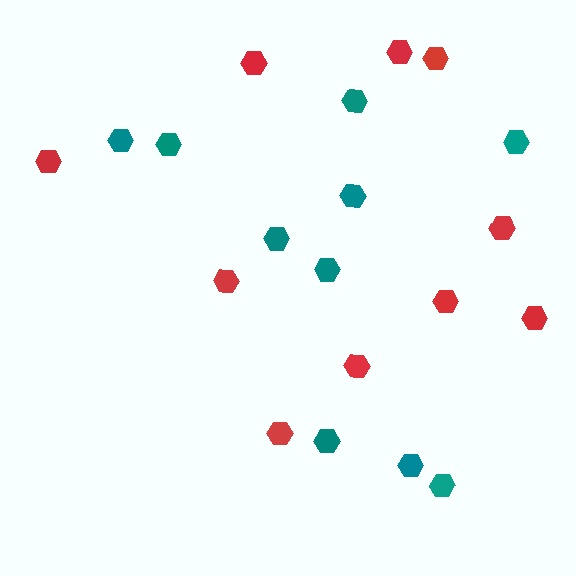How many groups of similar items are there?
There are 2 groups: one group of red hexagons (10) and one group of teal hexagons (10).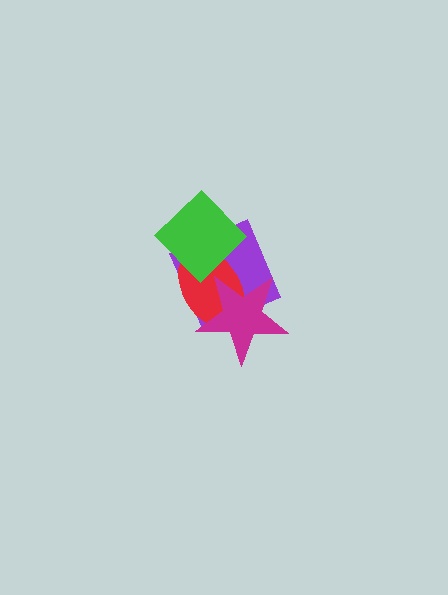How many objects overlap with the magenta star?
2 objects overlap with the magenta star.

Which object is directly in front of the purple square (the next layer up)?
The red ellipse is directly in front of the purple square.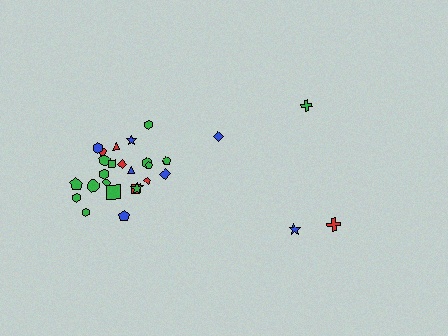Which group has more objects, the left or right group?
The left group.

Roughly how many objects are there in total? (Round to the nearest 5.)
Roughly 30 objects in total.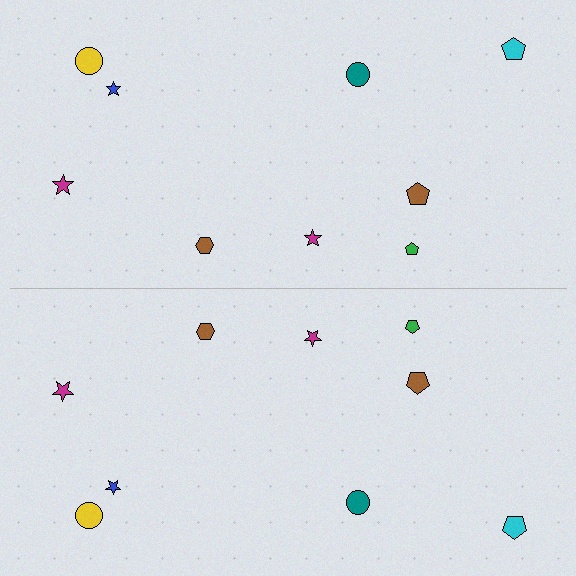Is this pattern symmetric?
Yes, this pattern has bilateral (reflection) symmetry.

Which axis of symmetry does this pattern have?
The pattern has a horizontal axis of symmetry running through the center of the image.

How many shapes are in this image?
There are 18 shapes in this image.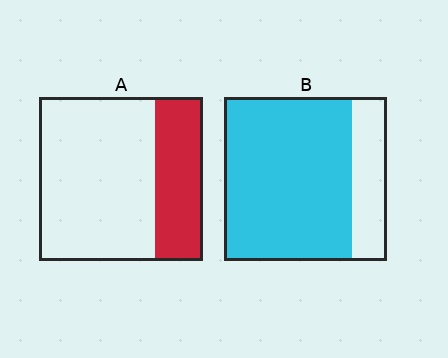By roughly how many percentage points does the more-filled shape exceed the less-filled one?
By roughly 50 percentage points (B over A).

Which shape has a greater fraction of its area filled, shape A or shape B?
Shape B.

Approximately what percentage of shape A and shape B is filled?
A is approximately 30% and B is approximately 80%.